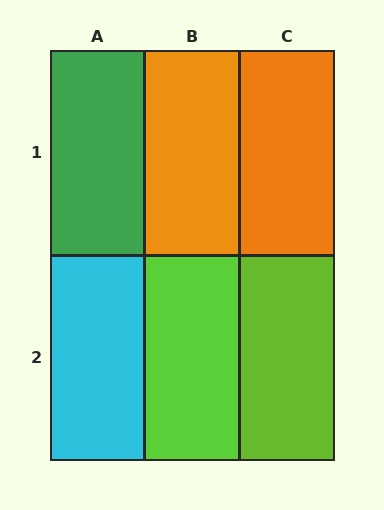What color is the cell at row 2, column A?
Cyan.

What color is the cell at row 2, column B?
Lime.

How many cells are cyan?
1 cell is cyan.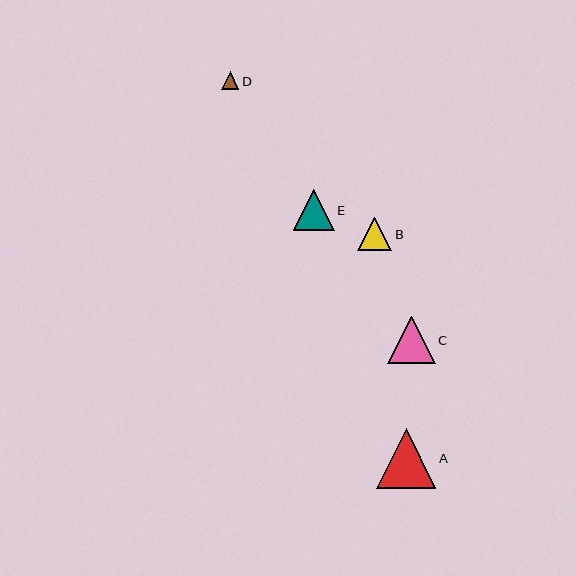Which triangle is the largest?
Triangle A is the largest with a size of approximately 59 pixels.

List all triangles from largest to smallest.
From largest to smallest: A, C, E, B, D.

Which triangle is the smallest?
Triangle D is the smallest with a size of approximately 18 pixels.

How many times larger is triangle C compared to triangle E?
Triangle C is approximately 1.1 times the size of triangle E.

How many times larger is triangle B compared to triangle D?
Triangle B is approximately 1.9 times the size of triangle D.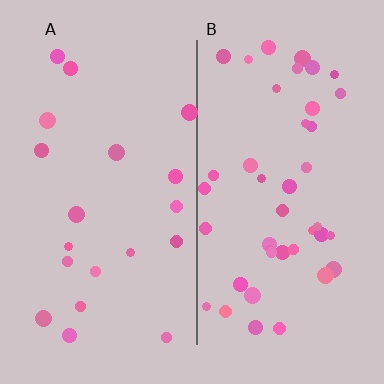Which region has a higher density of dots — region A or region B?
B (the right).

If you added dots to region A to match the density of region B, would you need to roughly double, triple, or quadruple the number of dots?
Approximately double.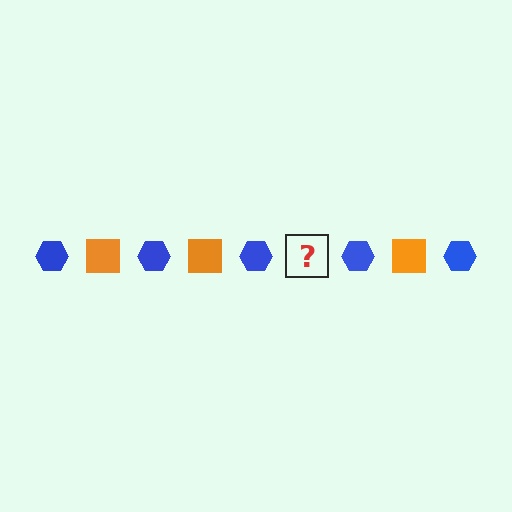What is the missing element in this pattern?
The missing element is an orange square.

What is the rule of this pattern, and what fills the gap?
The rule is that the pattern alternates between blue hexagon and orange square. The gap should be filled with an orange square.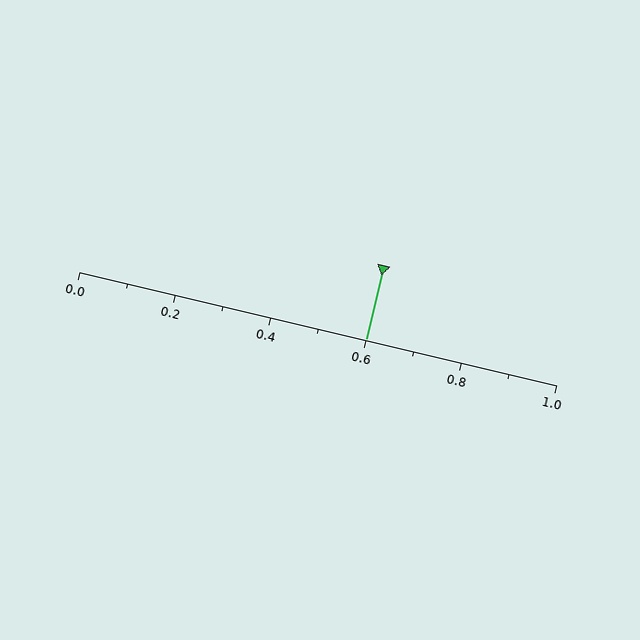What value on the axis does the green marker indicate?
The marker indicates approximately 0.6.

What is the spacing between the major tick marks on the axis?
The major ticks are spaced 0.2 apart.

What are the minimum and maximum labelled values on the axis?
The axis runs from 0.0 to 1.0.